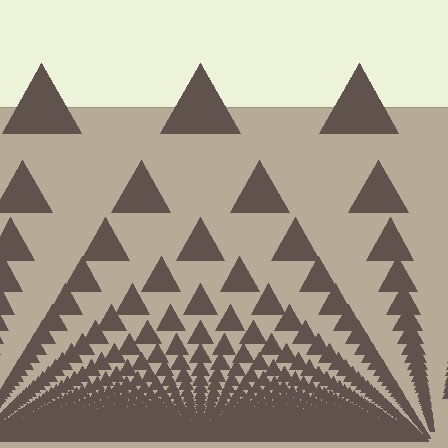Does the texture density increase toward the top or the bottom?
Density increases toward the bottom.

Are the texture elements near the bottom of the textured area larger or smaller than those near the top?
Smaller. The gradient is inverted — elements near the bottom are smaller and denser.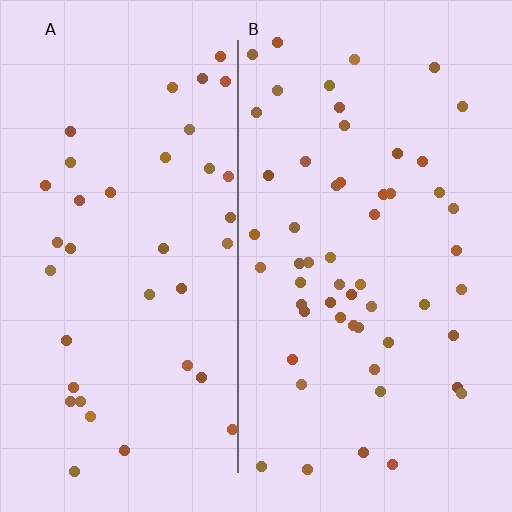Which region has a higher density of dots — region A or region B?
B (the right).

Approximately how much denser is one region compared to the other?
Approximately 1.4× — region B over region A.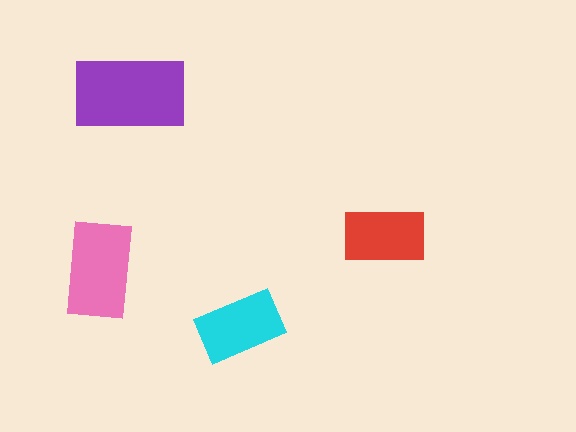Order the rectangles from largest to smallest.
the purple one, the pink one, the cyan one, the red one.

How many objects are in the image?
There are 4 objects in the image.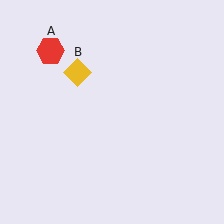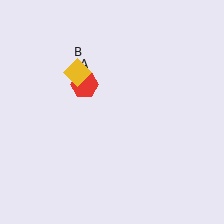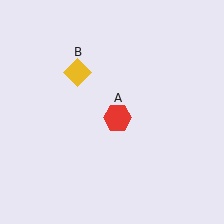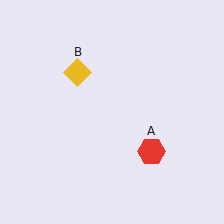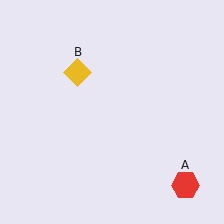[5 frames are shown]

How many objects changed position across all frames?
1 object changed position: red hexagon (object A).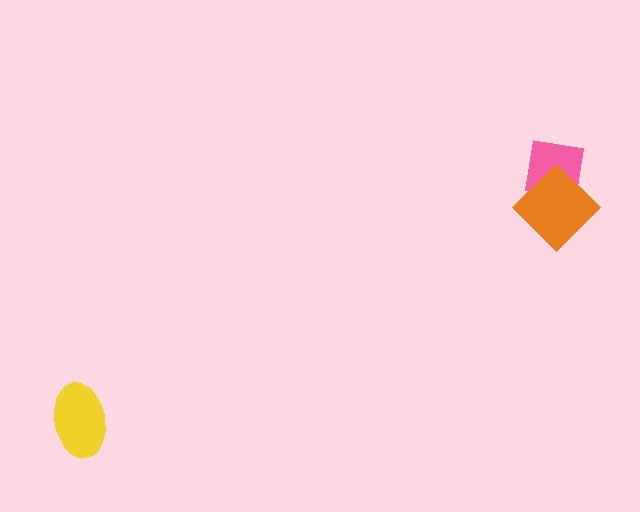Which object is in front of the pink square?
The orange diamond is in front of the pink square.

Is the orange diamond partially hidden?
No, no other shape covers it.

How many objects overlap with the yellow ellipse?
0 objects overlap with the yellow ellipse.